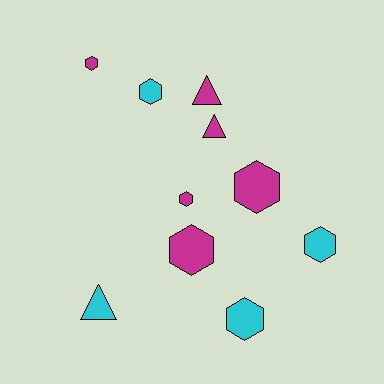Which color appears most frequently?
Magenta, with 6 objects.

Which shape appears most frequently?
Hexagon, with 7 objects.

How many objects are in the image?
There are 10 objects.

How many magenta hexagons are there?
There are 4 magenta hexagons.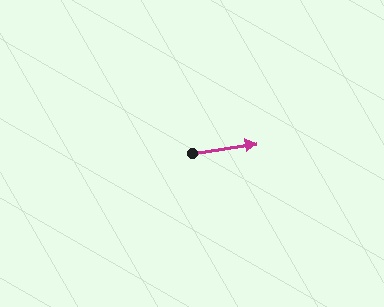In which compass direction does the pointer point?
East.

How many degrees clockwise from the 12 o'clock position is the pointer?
Approximately 81 degrees.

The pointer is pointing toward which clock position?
Roughly 3 o'clock.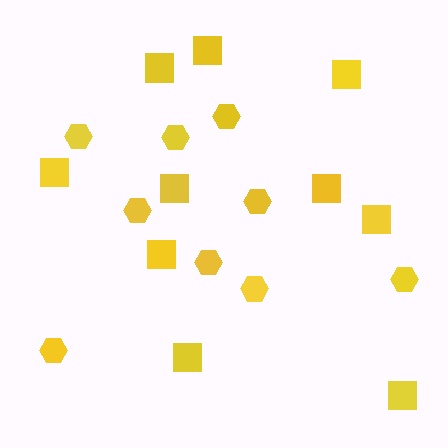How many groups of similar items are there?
There are 2 groups: one group of hexagons (9) and one group of squares (10).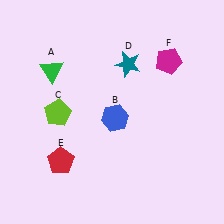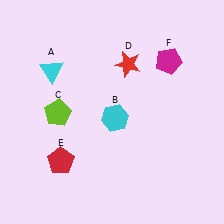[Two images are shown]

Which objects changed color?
A changed from green to cyan. B changed from blue to cyan. D changed from teal to red.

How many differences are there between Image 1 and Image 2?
There are 3 differences between the two images.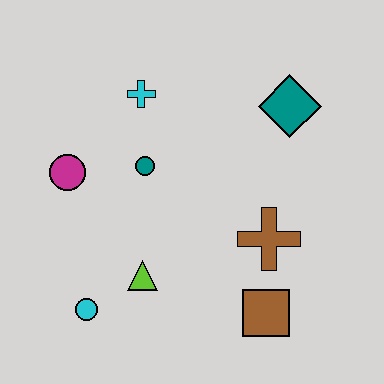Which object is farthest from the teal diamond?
The cyan circle is farthest from the teal diamond.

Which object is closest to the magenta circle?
The teal circle is closest to the magenta circle.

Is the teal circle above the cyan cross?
No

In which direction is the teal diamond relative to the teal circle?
The teal diamond is to the right of the teal circle.